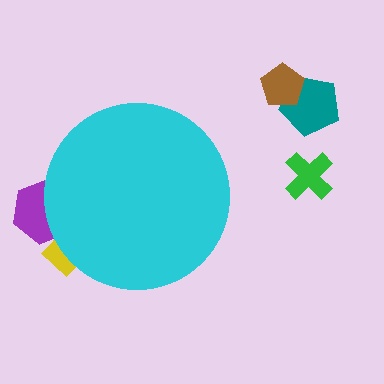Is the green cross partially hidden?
No, the green cross is fully visible.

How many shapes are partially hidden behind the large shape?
2 shapes are partially hidden.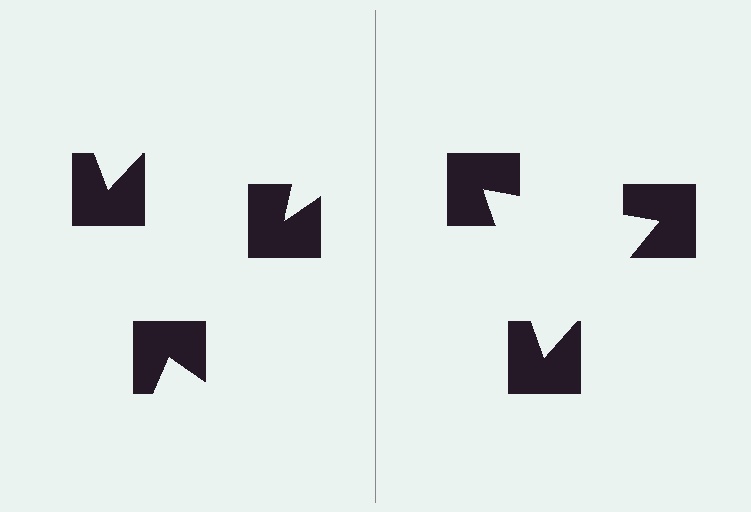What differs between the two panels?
The notched squares are positioned identically on both sides; only the wedge orientations differ. On the right they align to a triangle; on the left they are misaligned.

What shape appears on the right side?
An illusory triangle.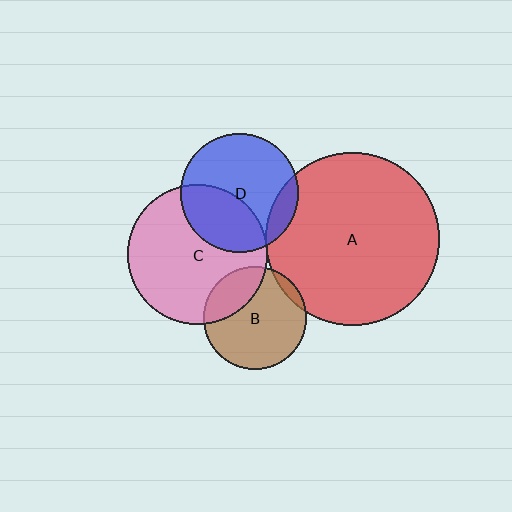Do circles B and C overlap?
Yes.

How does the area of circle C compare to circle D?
Approximately 1.4 times.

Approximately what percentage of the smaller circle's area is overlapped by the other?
Approximately 25%.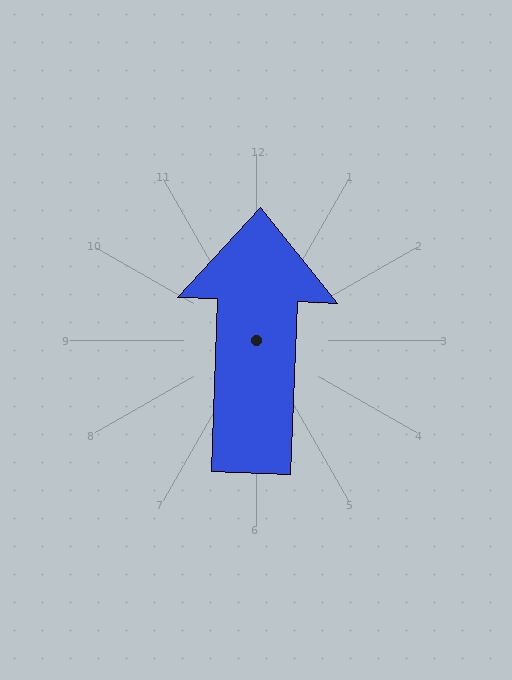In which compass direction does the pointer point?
North.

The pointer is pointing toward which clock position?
Roughly 12 o'clock.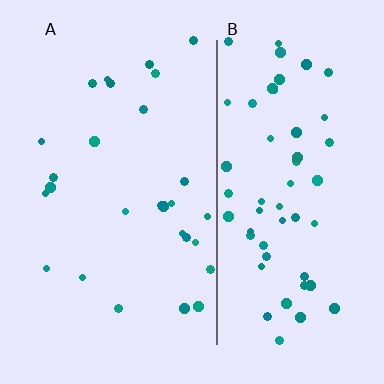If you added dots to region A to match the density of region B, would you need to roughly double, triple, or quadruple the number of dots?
Approximately double.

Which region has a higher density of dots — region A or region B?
B (the right).